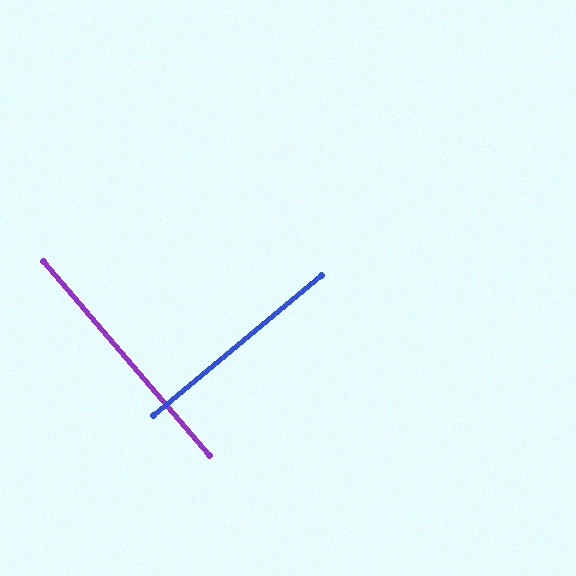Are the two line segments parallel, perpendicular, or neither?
Perpendicular — they meet at approximately 89°.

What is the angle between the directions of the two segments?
Approximately 89 degrees.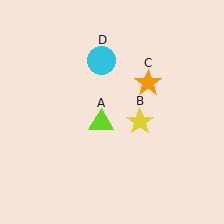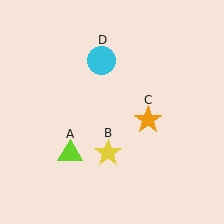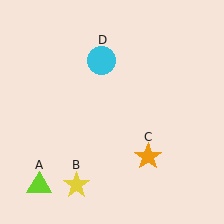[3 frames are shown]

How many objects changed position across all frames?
3 objects changed position: lime triangle (object A), yellow star (object B), orange star (object C).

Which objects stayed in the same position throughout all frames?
Cyan circle (object D) remained stationary.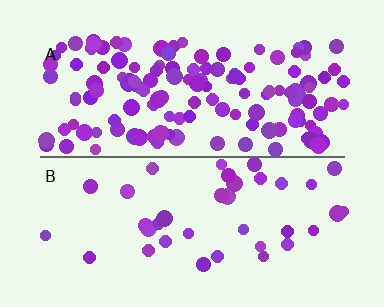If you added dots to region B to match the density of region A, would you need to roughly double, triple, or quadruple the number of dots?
Approximately quadruple.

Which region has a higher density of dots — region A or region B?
A (the top).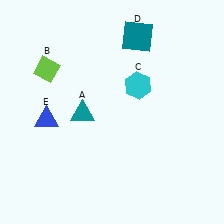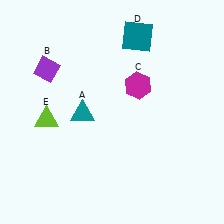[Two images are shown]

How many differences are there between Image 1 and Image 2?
There are 3 differences between the two images.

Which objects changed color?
B changed from lime to purple. C changed from cyan to magenta. E changed from blue to lime.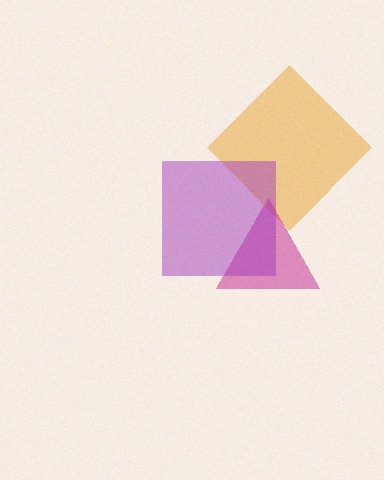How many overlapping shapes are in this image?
There are 3 overlapping shapes in the image.